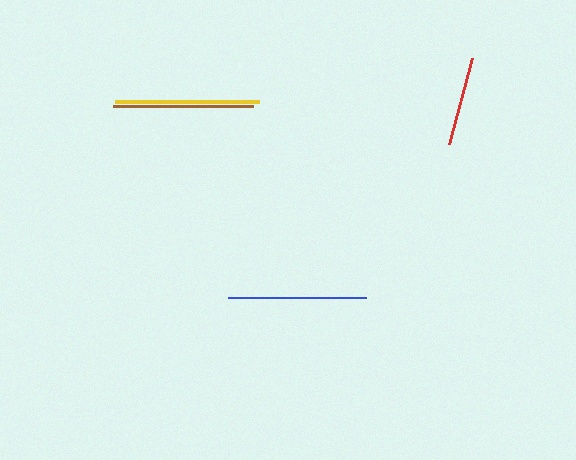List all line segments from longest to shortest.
From longest to shortest: yellow, brown, blue, red.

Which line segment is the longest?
The yellow line is the longest at approximately 144 pixels.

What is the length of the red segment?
The red segment is approximately 88 pixels long.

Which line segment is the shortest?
The red line is the shortest at approximately 88 pixels.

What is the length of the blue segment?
The blue segment is approximately 138 pixels long.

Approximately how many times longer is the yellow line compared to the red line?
The yellow line is approximately 1.6 times the length of the red line.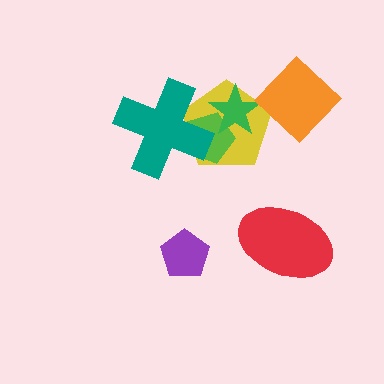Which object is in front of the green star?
The orange diamond is in front of the green star.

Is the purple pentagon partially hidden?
No, no other shape covers it.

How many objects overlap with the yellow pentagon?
4 objects overlap with the yellow pentagon.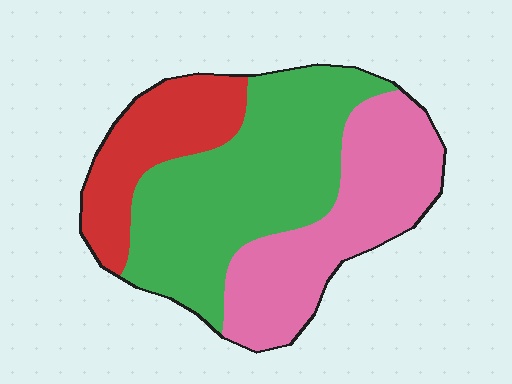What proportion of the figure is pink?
Pink covers about 35% of the figure.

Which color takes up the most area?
Green, at roughly 45%.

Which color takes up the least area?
Red, at roughly 20%.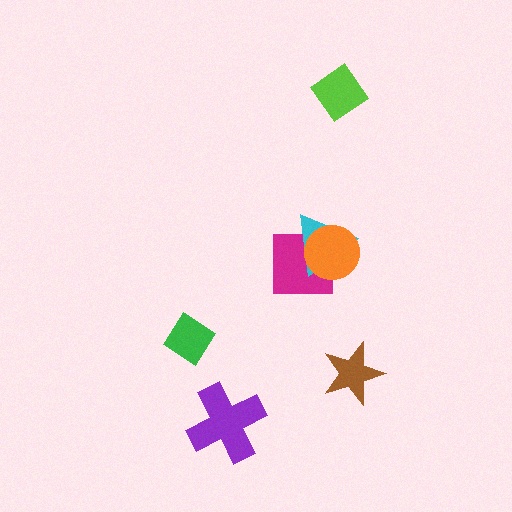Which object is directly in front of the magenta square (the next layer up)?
The cyan triangle is directly in front of the magenta square.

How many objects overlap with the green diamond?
0 objects overlap with the green diamond.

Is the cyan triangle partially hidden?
Yes, it is partially covered by another shape.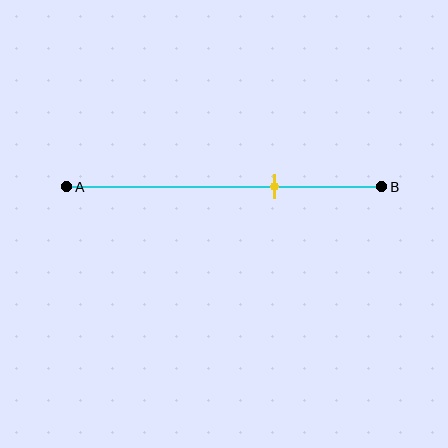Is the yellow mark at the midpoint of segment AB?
No, the mark is at about 65% from A, not at the 50% midpoint.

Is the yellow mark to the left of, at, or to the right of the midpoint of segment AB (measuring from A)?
The yellow mark is to the right of the midpoint of segment AB.